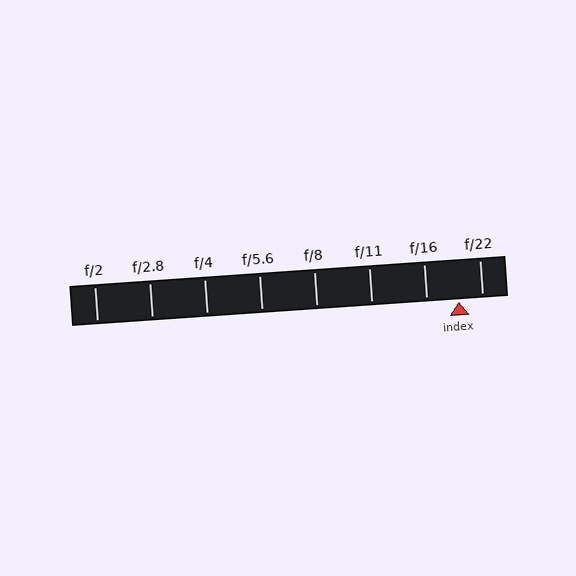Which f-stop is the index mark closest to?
The index mark is closest to f/22.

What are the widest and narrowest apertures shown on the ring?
The widest aperture shown is f/2 and the narrowest is f/22.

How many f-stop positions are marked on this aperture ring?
There are 8 f-stop positions marked.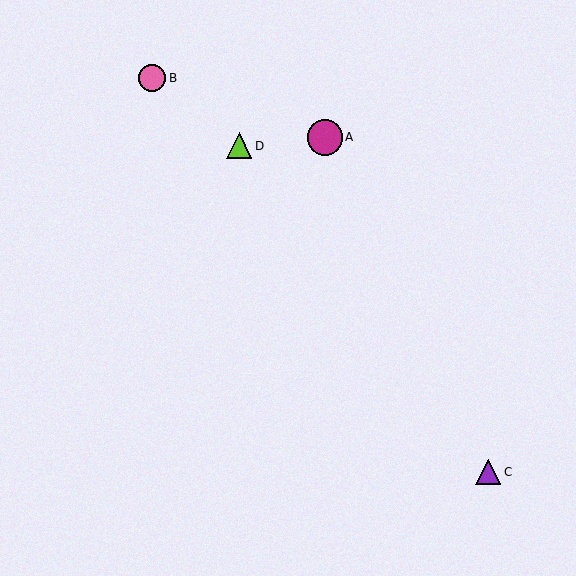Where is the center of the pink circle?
The center of the pink circle is at (152, 78).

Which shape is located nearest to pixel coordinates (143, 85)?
The pink circle (labeled B) at (152, 78) is nearest to that location.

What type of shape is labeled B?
Shape B is a pink circle.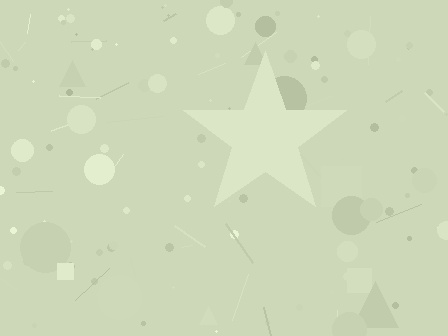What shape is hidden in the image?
A star is hidden in the image.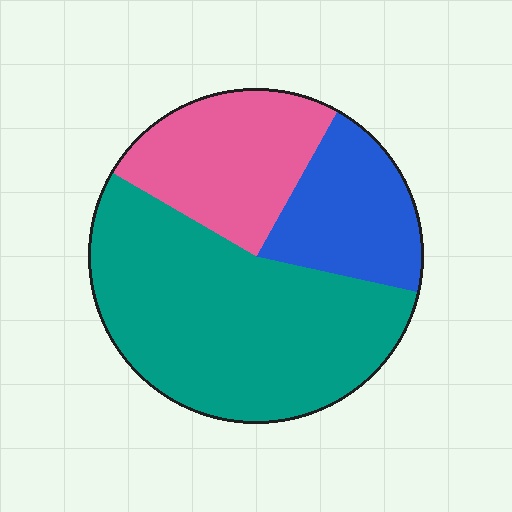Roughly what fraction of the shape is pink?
Pink covers about 25% of the shape.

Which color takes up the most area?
Teal, at roughly 55%.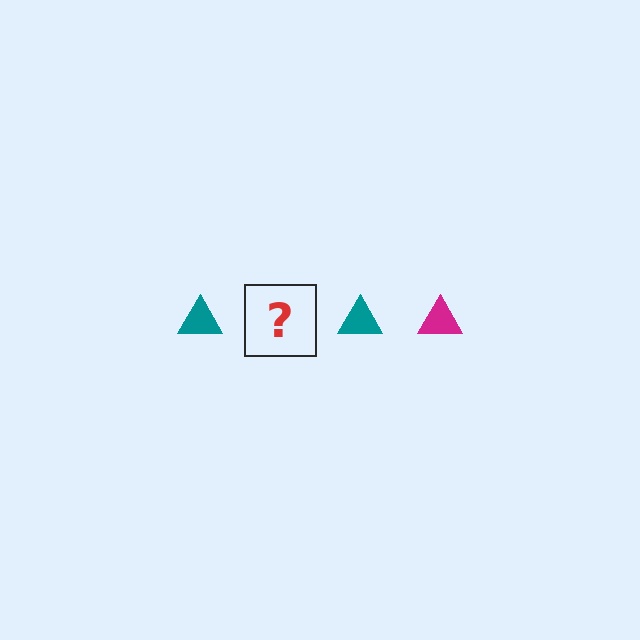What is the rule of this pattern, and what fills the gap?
The rule is that the pattern cycles through teal, magenta triangles. The gap should be filled with a magenta triangle.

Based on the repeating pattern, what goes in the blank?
The blank should be a magenta triangle.